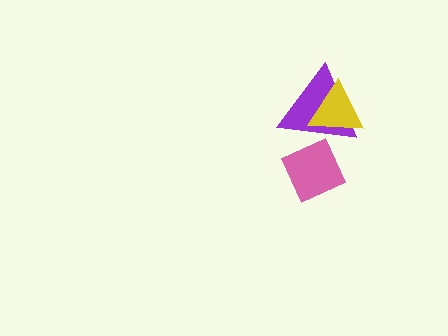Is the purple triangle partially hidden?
Yes, it is partially covered by another shape.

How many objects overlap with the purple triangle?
2 objects overlap with the purple triangle.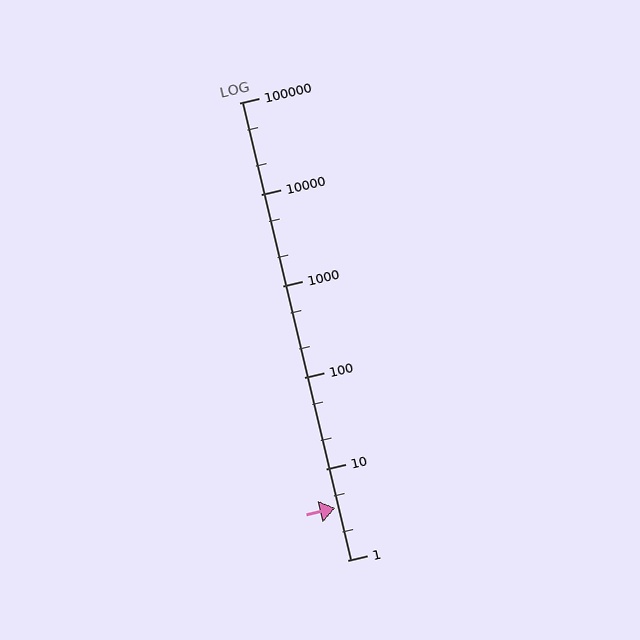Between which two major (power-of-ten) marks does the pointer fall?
The pointer is between 1 and 10.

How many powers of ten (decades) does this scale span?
The scale spans 5 decades, from 1 to 100000.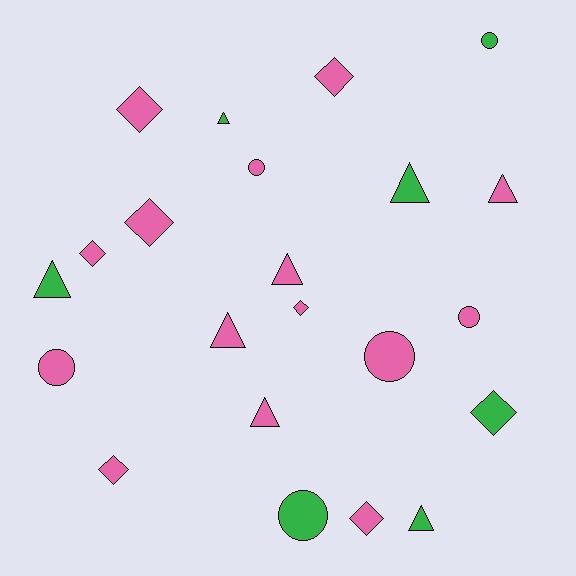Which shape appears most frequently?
Triangle, with 8 objects.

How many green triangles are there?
There are 4 green triangles.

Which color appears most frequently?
Pink, with 15 objects.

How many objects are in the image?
There are 22 objects.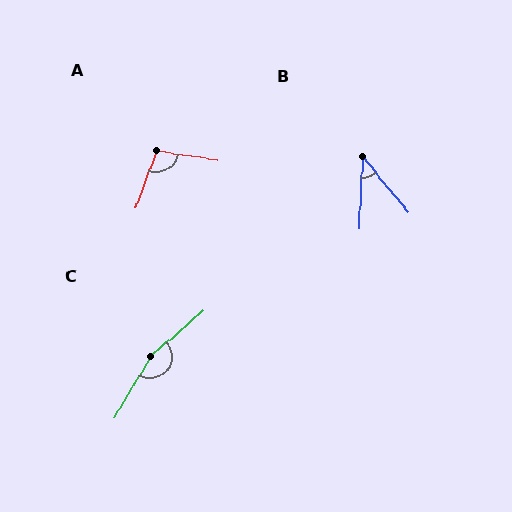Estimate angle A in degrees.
Approximately 101 degrees.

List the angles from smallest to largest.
B (43°), A (101°), C (161°).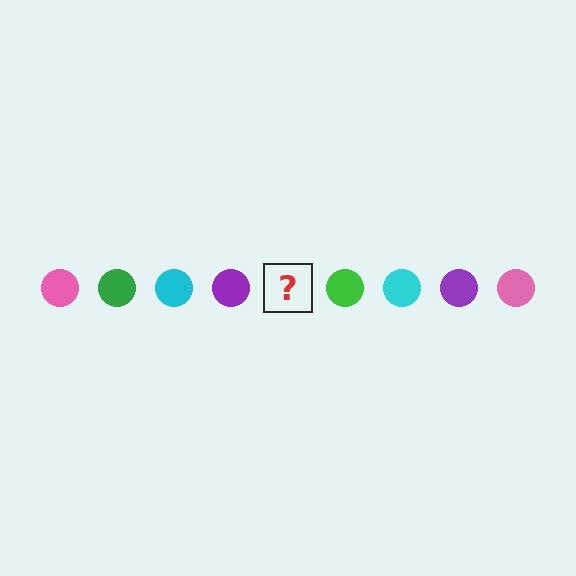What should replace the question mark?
The question mark should be replaced with a pink circle.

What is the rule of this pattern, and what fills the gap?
The rule is that the pattern cycles through pink, green, cyan, purple circles. The gap should be filled with a pink circle.